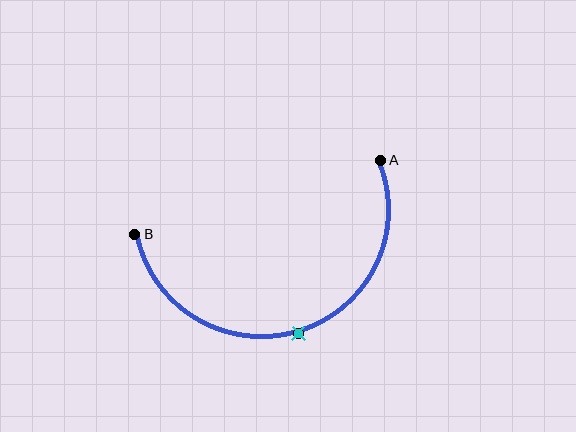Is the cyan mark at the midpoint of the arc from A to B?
Yes. The cyan mark lies on the arc at equal arc-length from both A and B — it is the arc midpoint.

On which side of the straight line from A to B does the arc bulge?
The arc bulges below the straight line connecting A and B.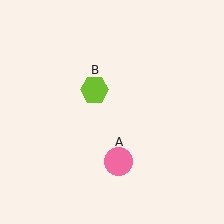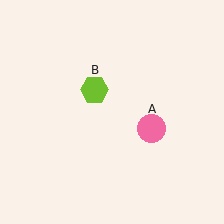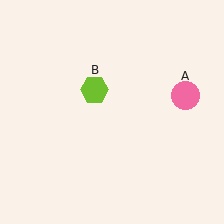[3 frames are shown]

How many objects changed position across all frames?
1 object changed position: pink circle (object A).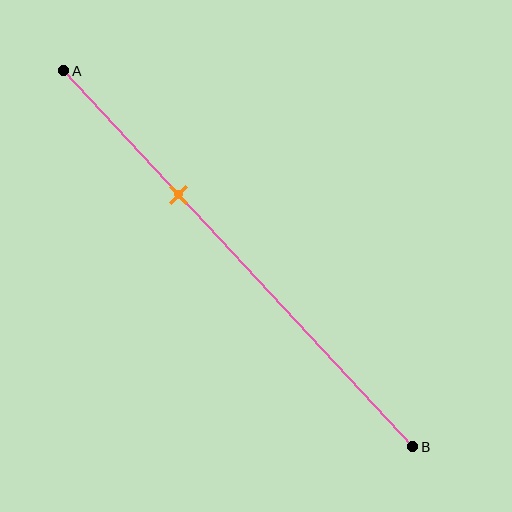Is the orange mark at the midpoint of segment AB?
No, the mark is at about 35% from A, not at the 50% midpoint.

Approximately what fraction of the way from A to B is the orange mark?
The orange mark is approximately 35% of the way from A to B.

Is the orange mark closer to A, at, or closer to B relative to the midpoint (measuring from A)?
The orange mark is closer to point A than the midpoint of segment AB.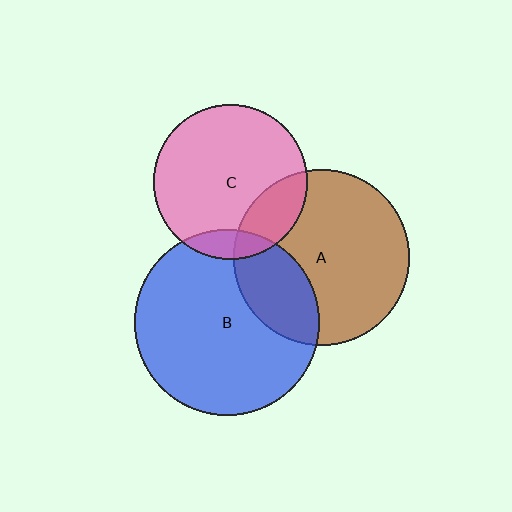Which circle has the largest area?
Circle B (blue).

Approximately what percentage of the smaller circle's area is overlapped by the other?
Approximately 25%.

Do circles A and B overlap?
Yes.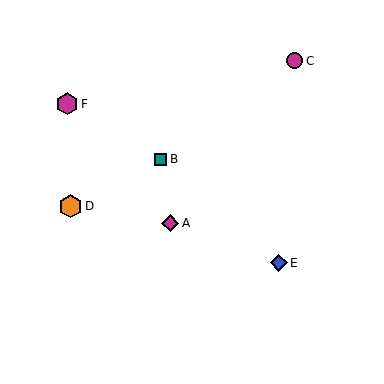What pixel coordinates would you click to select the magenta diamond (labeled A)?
Click at (170, 223) to select the magenta diamond A.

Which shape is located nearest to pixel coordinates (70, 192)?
The orange hexagon (labeled D) at (70, 206) is nearest to that location.